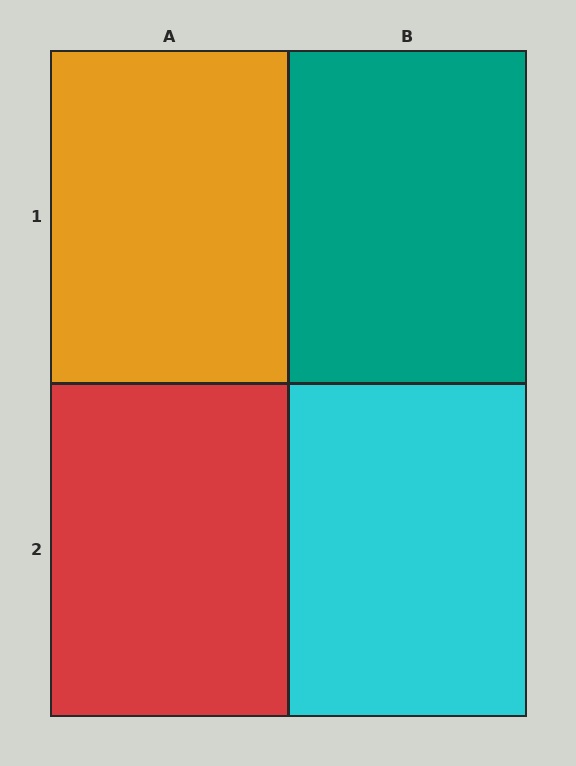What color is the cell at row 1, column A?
Orange.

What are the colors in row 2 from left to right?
Red, cyan.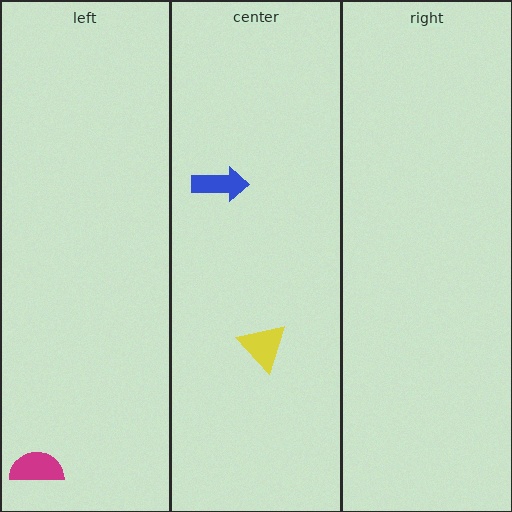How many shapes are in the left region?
1.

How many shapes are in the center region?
2.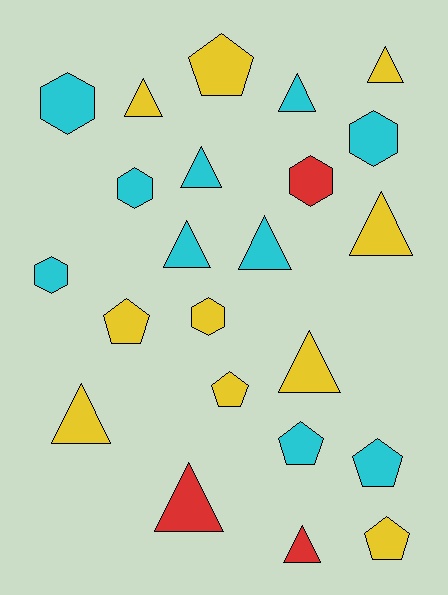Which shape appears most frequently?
Triangle, with 11 objects.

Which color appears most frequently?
Cyan, with 10 objects.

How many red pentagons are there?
There are no red pentagons.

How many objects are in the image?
There are 23 objects.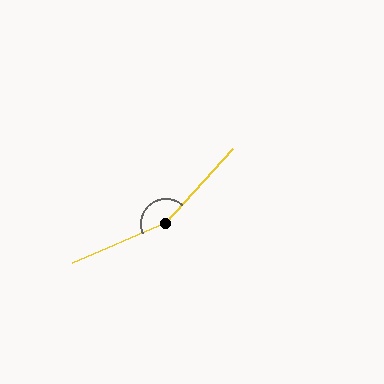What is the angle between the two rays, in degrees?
Approximately 155 degrees.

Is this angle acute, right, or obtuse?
It is obtuse.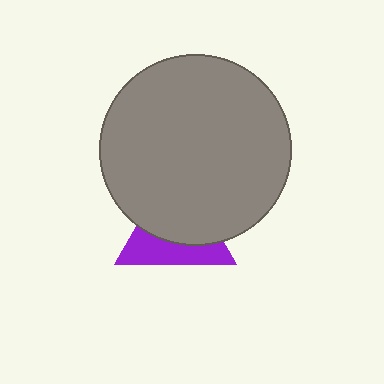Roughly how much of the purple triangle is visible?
A small part of it is visible (roughly 41%).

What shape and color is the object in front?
The object in front is a gray circle.